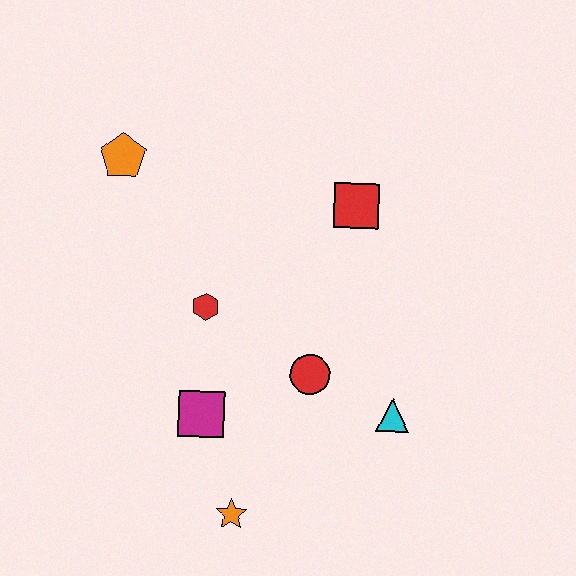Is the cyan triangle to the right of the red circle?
Yes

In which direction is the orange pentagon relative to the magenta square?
The orange pentagon is above the magenta square.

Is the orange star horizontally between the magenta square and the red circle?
Yes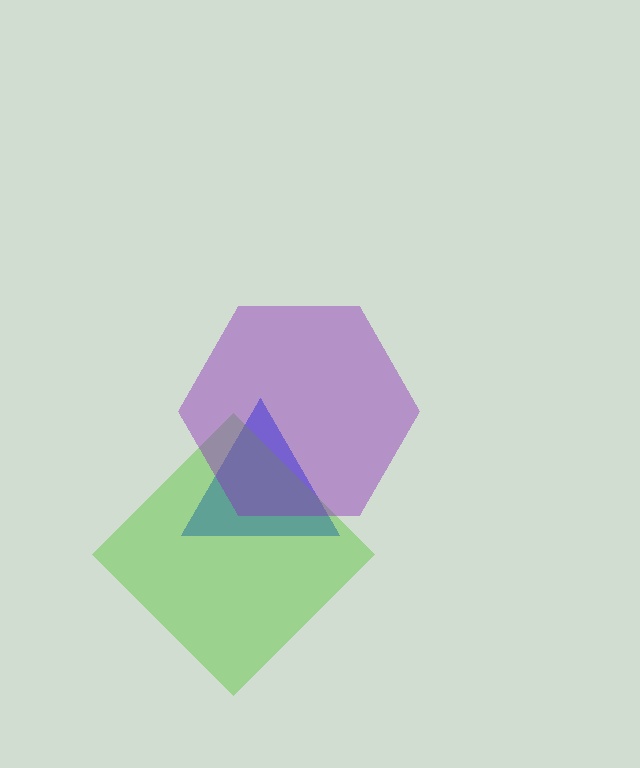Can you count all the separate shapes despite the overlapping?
Yes, there are 3 separate shapes.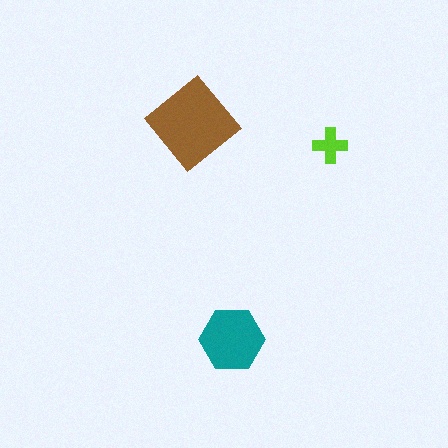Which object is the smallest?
The lime cross.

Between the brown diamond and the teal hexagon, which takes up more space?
The brown diamond.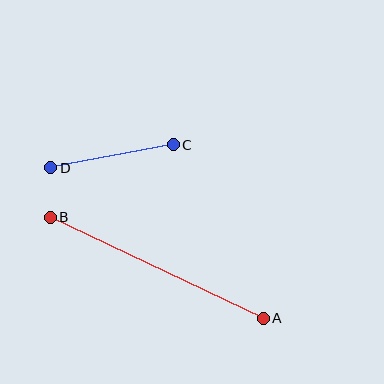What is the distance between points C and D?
The distance is approximately 125 pixels.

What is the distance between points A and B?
The distance is approximately 236 pixels.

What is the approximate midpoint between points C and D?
The midpoint is at approximately (112, 156) pixels.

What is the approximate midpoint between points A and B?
The midpoint is at approximately (157, 268) pixels.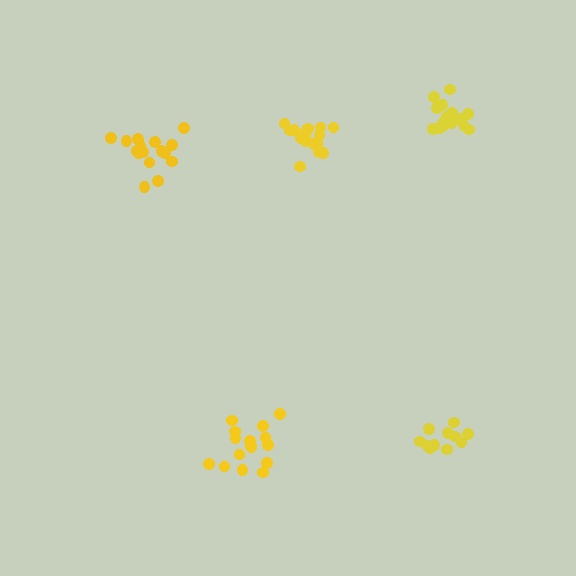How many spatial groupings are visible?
There are 5 spatial groupings.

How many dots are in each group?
Group 1: 17 dots, Group 2: 11 dots, Group 3: 16 dots, Group 4: 16 dots, Group 5: 17 dots (77 total).